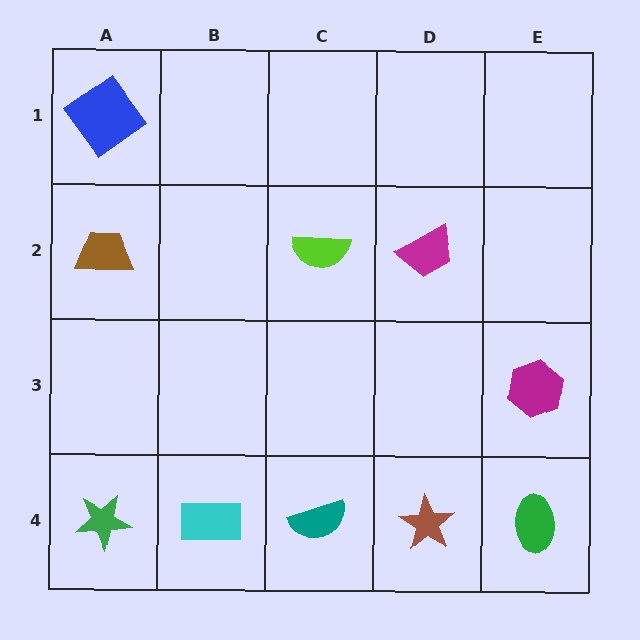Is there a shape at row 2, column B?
No, that cell is empty.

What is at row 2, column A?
A brown trapezoid.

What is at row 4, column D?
A brown star.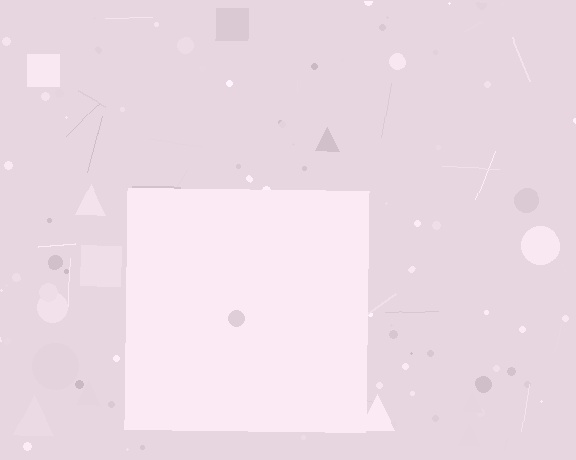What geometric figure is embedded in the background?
A square is embedded in the background.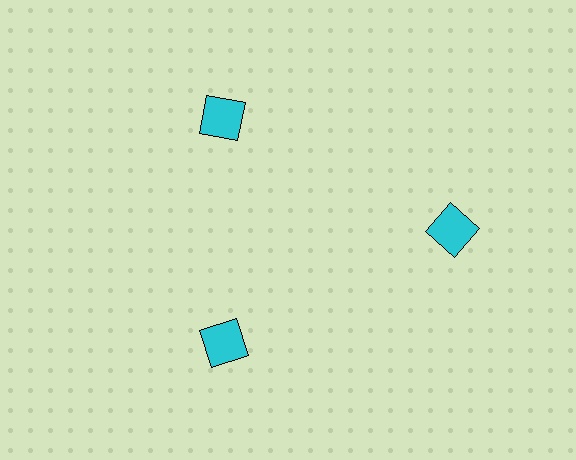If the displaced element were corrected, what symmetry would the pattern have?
It would have 3-fold rotational symmetry — the pattern would map onto itself every 120 degrees.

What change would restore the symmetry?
The symmetry would be restored by moving it inward, back onto the ring so that all 3 squares sit at equal angles and equal distance from the center.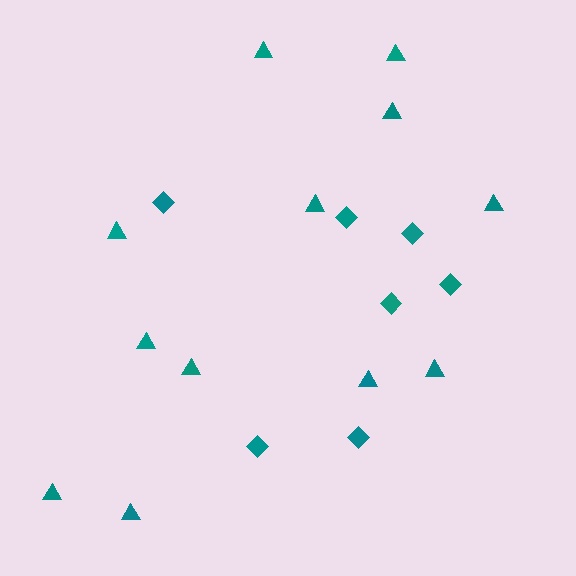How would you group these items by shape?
There are 2 groups: one group of diamonds (7) and one group of triangles (12).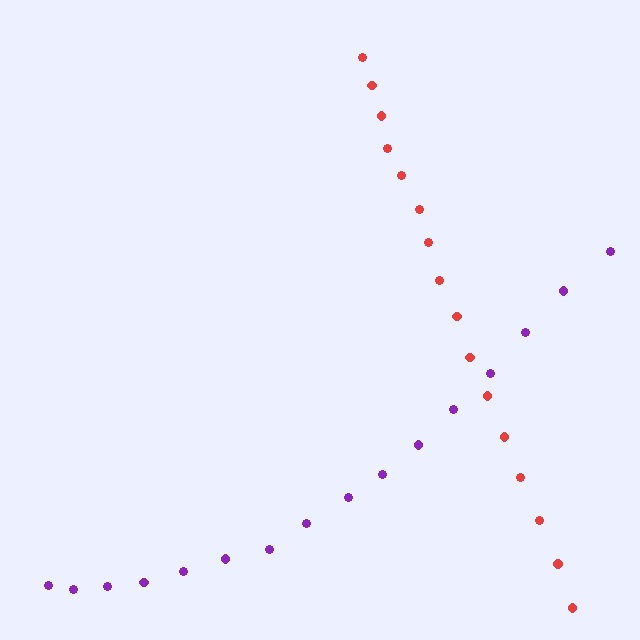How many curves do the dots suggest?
There are 2 distinct paths.